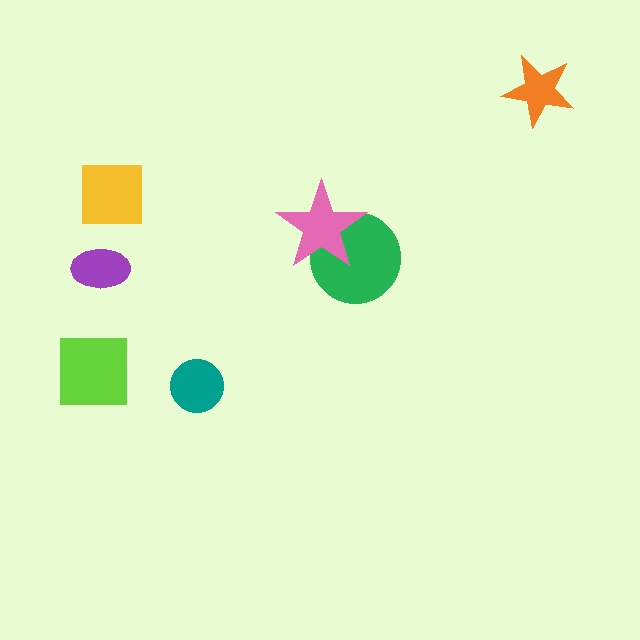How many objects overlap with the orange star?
0 objects overlap with the orange star.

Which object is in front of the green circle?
The pink star is in front of the green circle.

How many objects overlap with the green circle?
1 object overlaps with the green circle.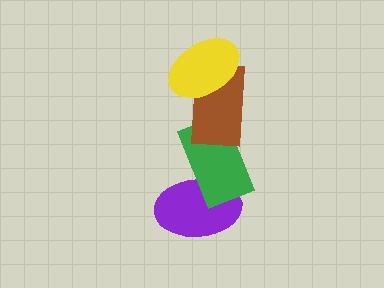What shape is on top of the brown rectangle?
The yellow ellipse is on top of the brown rectangle.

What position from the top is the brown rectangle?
The brown rectangle is 2nd from the top.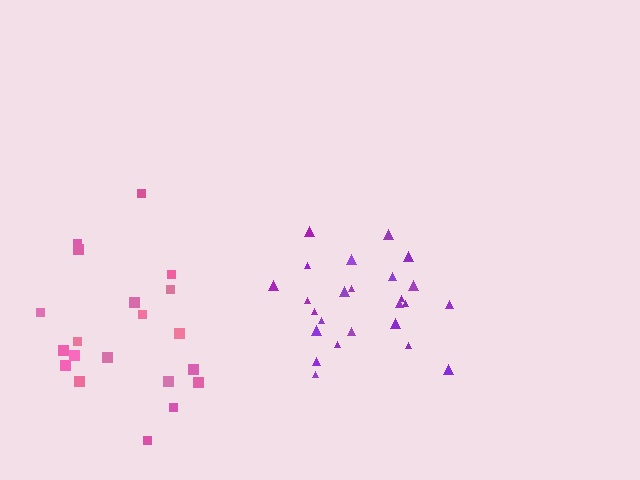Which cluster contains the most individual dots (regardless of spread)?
Purple (25).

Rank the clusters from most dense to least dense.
purple, pink.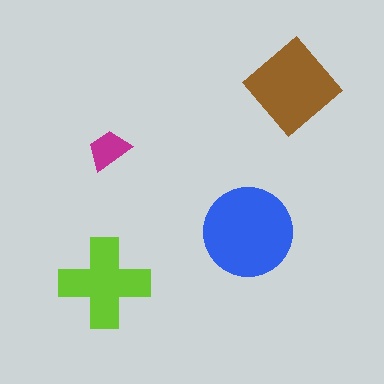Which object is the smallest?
The magenta trapezoid.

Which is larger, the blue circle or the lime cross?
The blue circle.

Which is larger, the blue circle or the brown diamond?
The blue circle.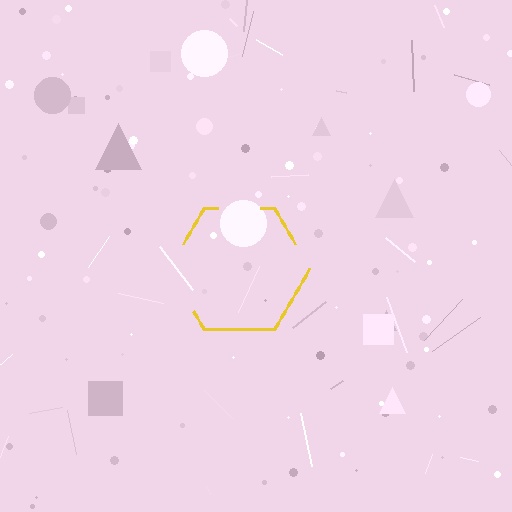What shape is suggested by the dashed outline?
The dashed outline suggests a hexagon.